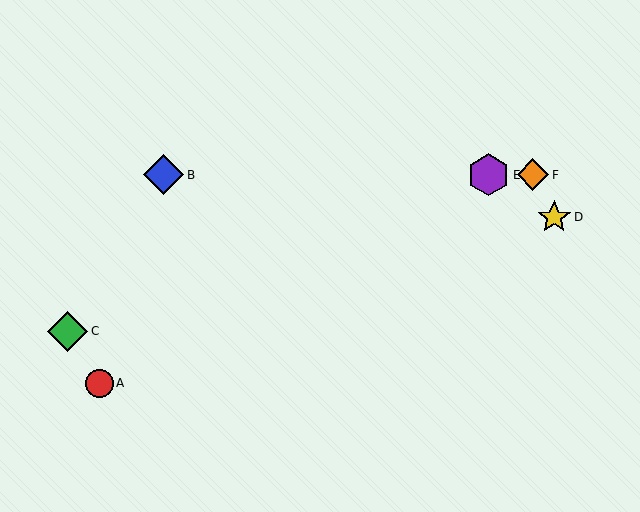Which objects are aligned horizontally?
Objects B, E, F are aligned horizontally.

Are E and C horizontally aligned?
No, E is at y≈175 and C is at y≈331.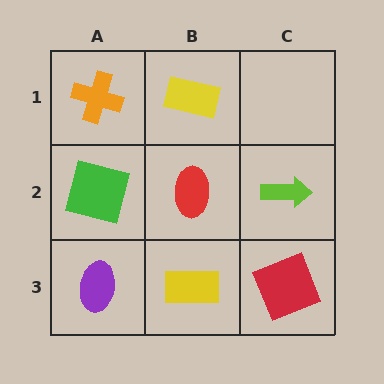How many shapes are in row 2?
3 shapes.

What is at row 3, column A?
A purple ellipse.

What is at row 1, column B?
A yellow rectangle.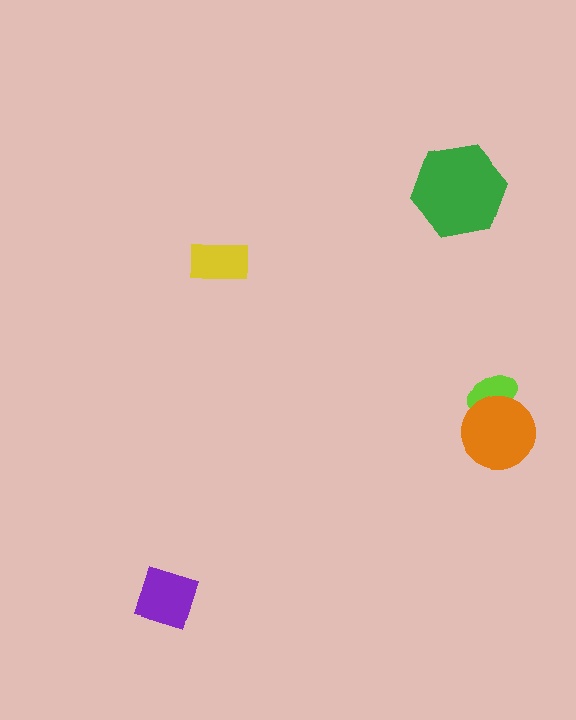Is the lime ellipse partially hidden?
Yes, it is partially covered by another shape.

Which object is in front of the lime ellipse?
The orange circle is in front of the lime ellipse.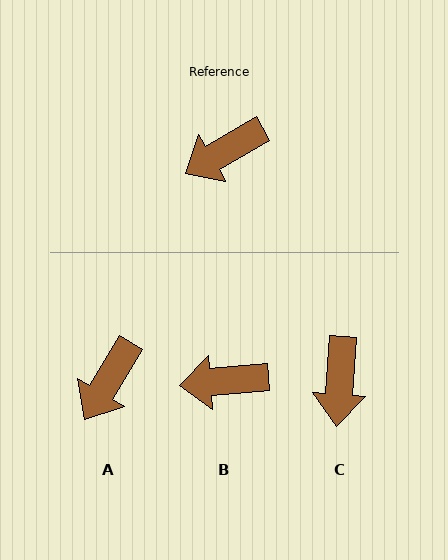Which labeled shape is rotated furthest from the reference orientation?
C, about 56 degrees away.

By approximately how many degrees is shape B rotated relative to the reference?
Approximately 25 degrees clockwise.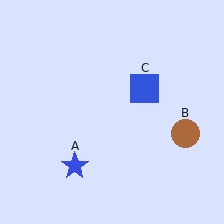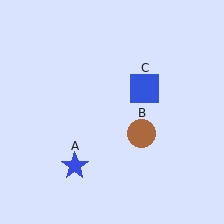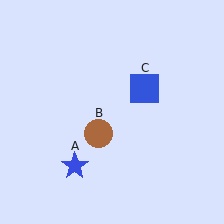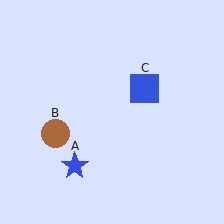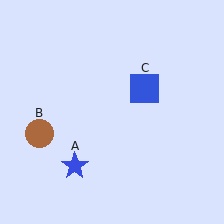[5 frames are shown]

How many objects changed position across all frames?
1 object changed position: brown circle (object B).